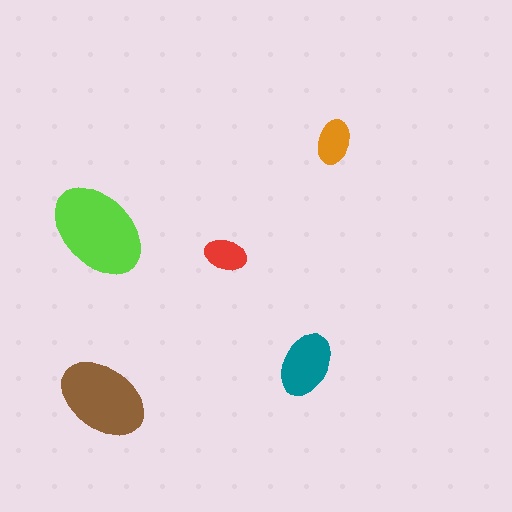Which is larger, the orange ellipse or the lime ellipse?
The lime one.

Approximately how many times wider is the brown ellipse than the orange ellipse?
About 2 times wider.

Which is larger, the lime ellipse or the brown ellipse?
The lime one.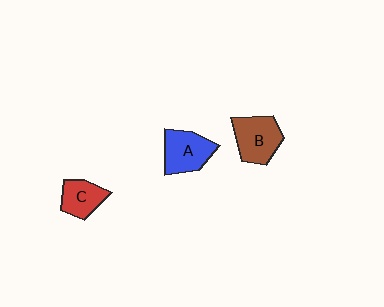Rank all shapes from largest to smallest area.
From largest to smallest: B (brown), A (blue), C (red).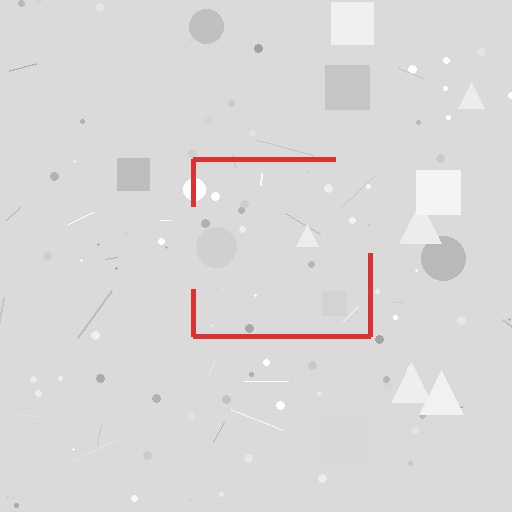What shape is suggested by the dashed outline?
The dashed outline suggests a square.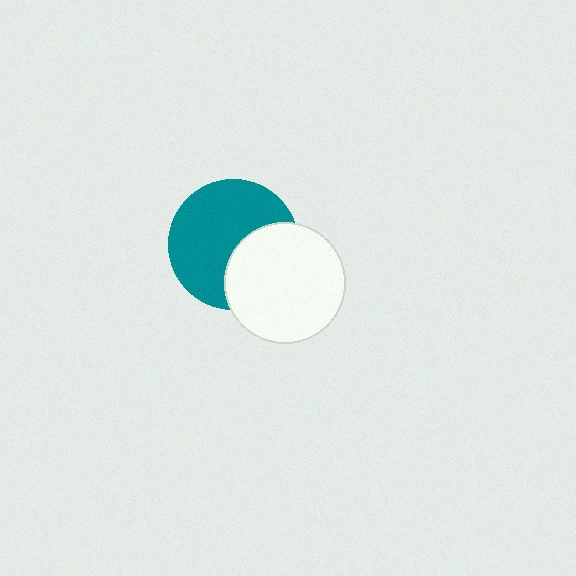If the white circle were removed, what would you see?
You would see the complete teal circle.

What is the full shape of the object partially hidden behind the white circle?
The partially hidden object is a teal circle.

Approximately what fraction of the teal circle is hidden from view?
Roughly 36% of the teal circle is hidden behind the white circle.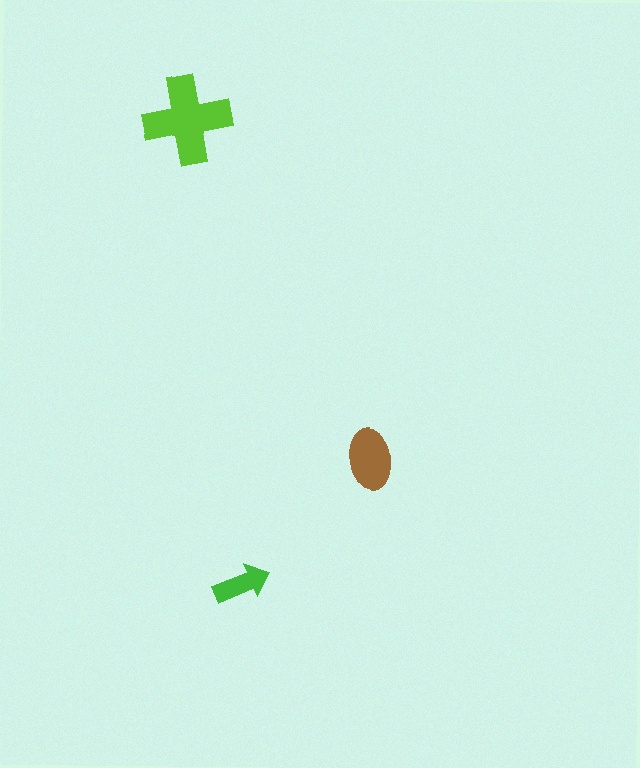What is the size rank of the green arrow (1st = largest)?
3rd.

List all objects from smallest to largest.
The green arrow, the brown ellipse, the lime cross.